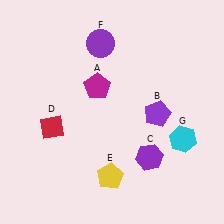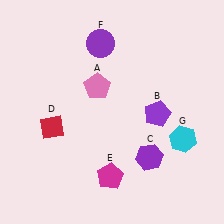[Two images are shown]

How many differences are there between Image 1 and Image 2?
There are 2 differences between the two images.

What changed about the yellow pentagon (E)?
In Image 1, E is yellow. In Image 2, it changed to magenta.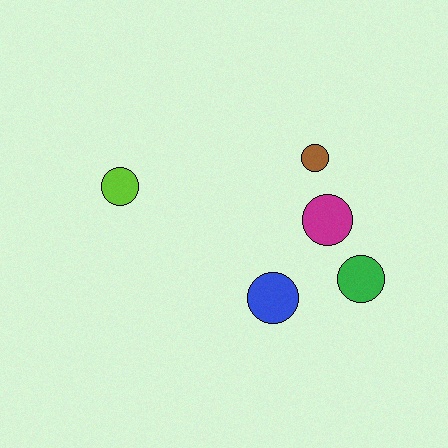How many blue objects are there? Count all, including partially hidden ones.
There is 1 blue object.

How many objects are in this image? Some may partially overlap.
There are 5 objects.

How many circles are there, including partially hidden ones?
There are 5 circles.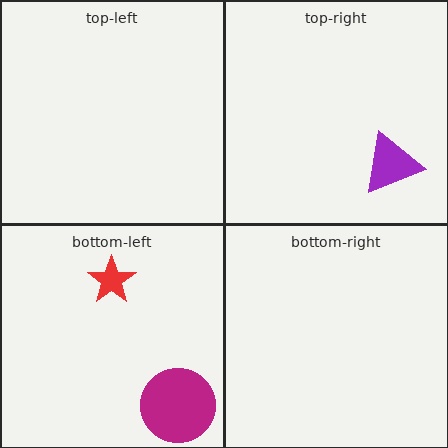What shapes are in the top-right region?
The purple triangle.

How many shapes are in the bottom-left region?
2.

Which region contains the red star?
The bottom-left region.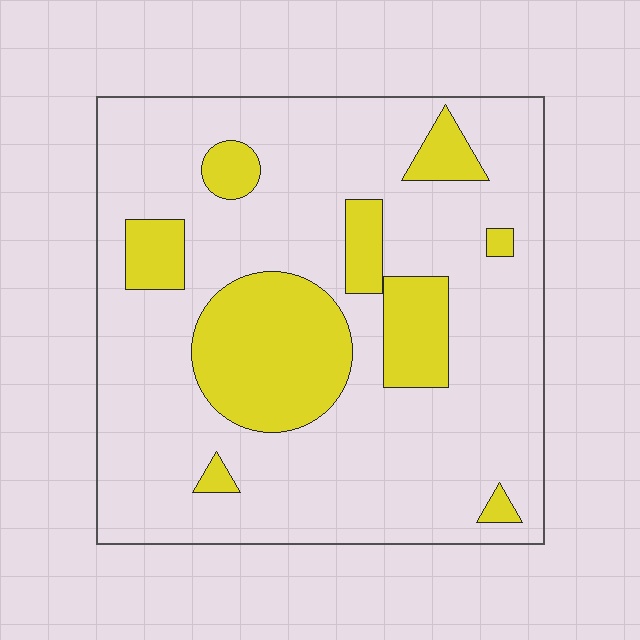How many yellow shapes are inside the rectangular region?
9.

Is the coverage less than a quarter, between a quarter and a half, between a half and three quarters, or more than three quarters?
Less than a quarter.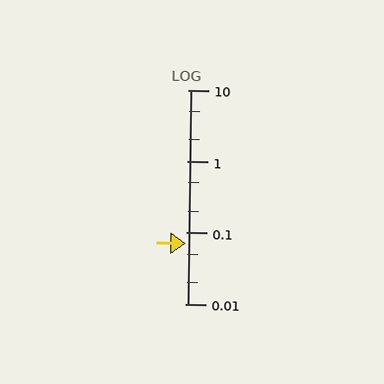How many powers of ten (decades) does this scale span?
The scale spans 3 decades, from 0.01 to 10.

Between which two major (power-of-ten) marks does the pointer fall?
The pointer is between 0.01 and 0.1.